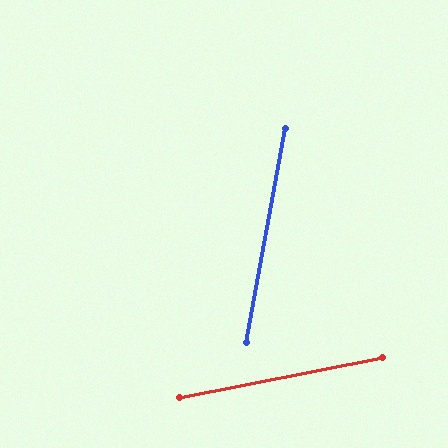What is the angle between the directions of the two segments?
Approximately 69 degrees.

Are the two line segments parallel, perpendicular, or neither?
Neither parallel nor perpendicular — they differ by about 69°.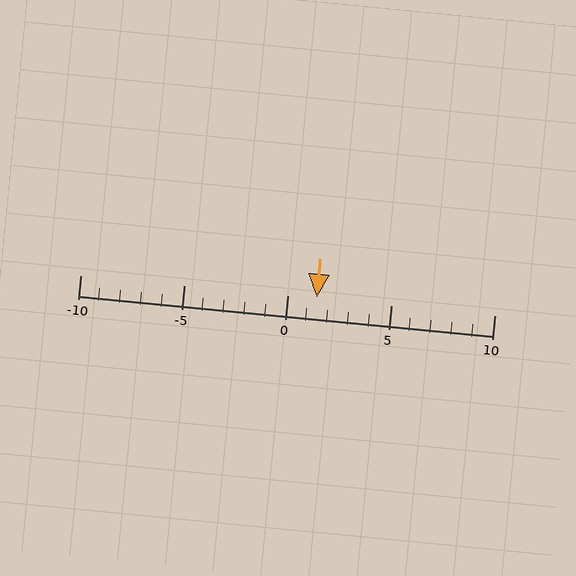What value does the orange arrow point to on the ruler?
The orange arrow points to approximately 1.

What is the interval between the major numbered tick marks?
The major tick marks are spaced 5 units apart.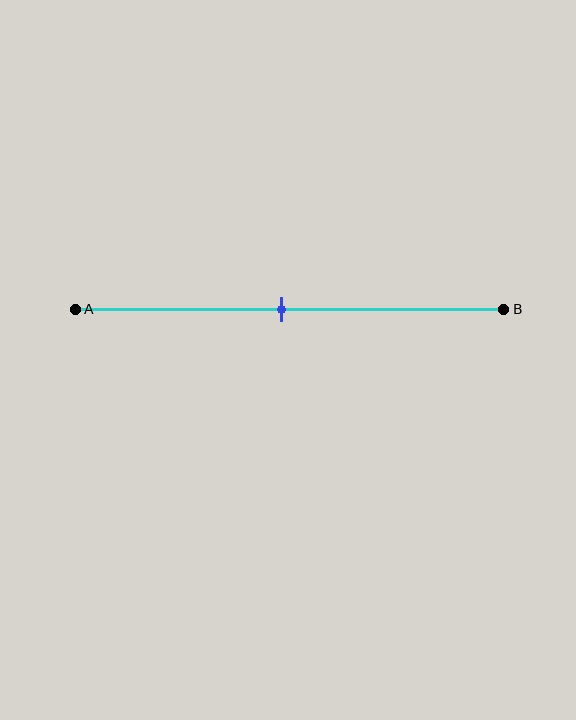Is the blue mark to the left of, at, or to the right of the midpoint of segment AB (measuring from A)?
The blue mark is approximately at the midpoint of segment AB.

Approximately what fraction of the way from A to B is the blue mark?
The blue mark is approximately 50% of the way from A to B.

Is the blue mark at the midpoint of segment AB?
Yes, the mark is approximately at the midpoint.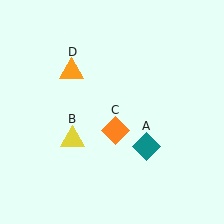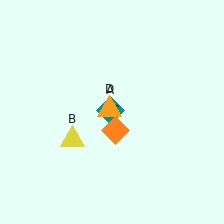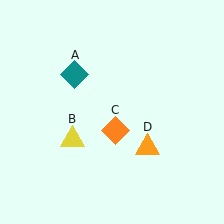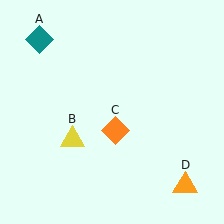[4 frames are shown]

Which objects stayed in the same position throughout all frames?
Yellow triangle (object B) and orange diamond (object C) remained stationary.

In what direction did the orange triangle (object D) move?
The orange triangle (object D) moved down and to the right.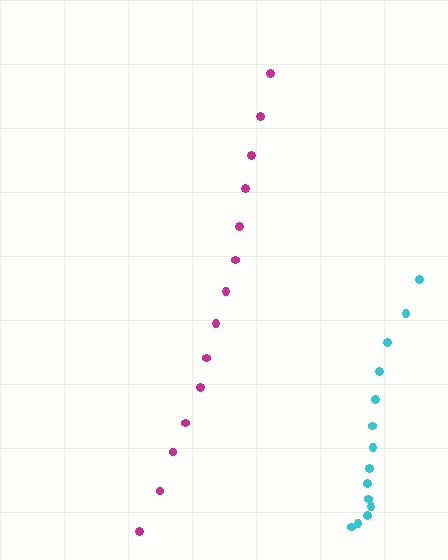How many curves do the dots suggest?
There are 2 distinct paths.